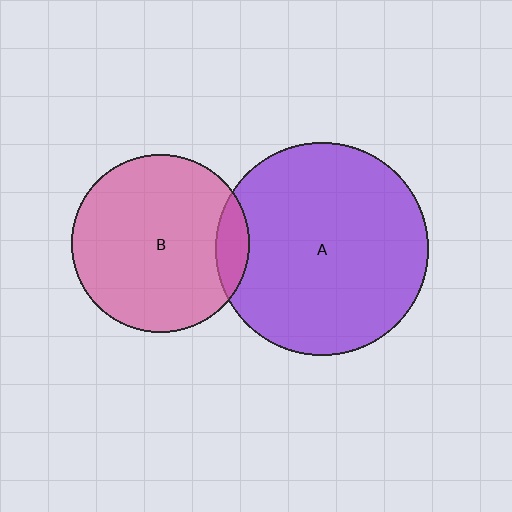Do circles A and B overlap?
Yes.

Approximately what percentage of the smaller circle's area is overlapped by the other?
Approximately 10%.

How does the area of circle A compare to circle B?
Approximately 1.4 times.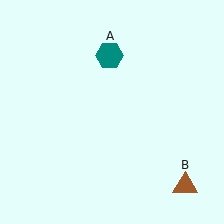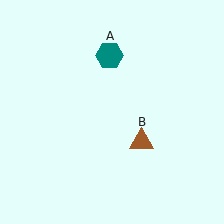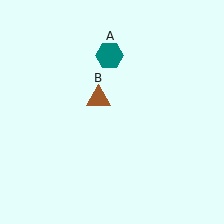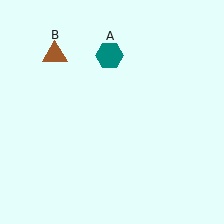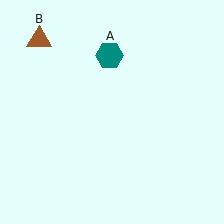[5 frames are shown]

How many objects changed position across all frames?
1 object changed position: brown triangle (object B).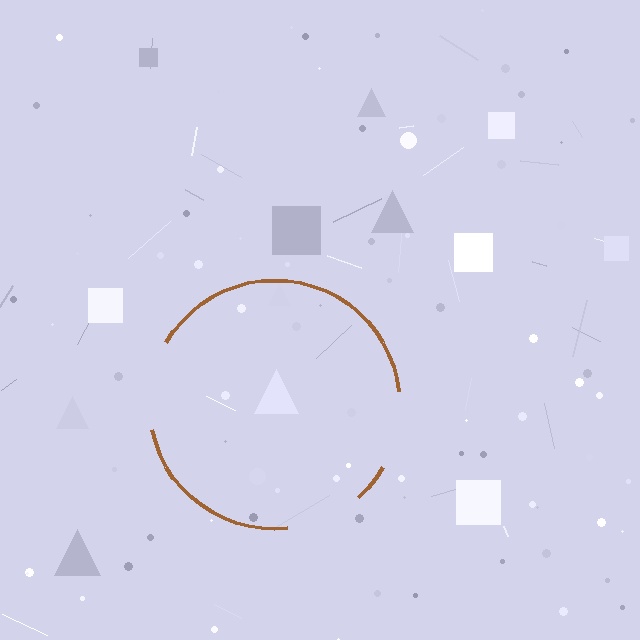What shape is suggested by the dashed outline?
The dashed outline suggests a circle.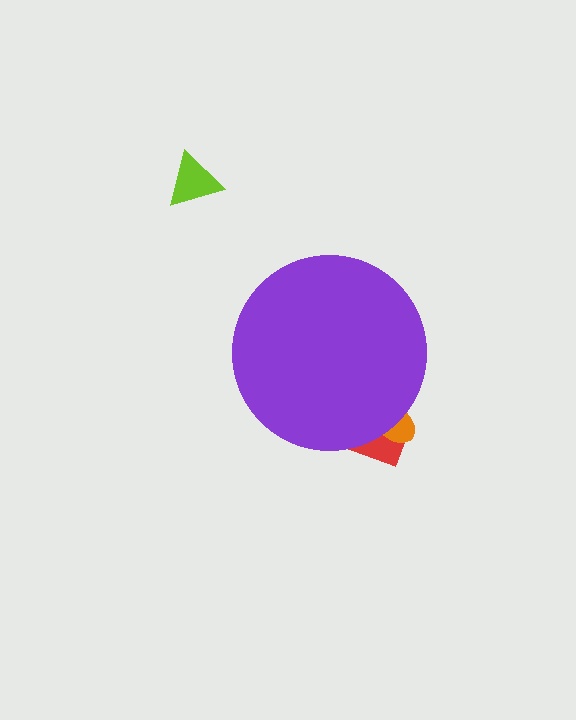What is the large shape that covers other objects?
A purple circle.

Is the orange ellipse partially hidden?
Yes, the orange ellipse is partially hidden behind the purple circle.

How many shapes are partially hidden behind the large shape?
2 shapes are partially hidden.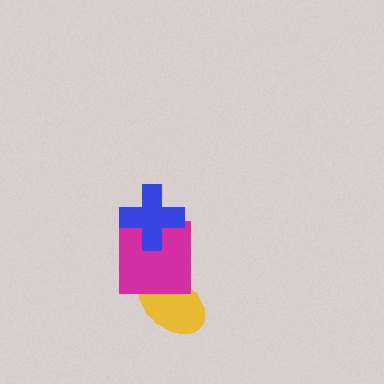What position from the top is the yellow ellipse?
The yellow ellipse is 3rd from the top.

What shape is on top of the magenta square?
The blue cross is on top of the magenta square.